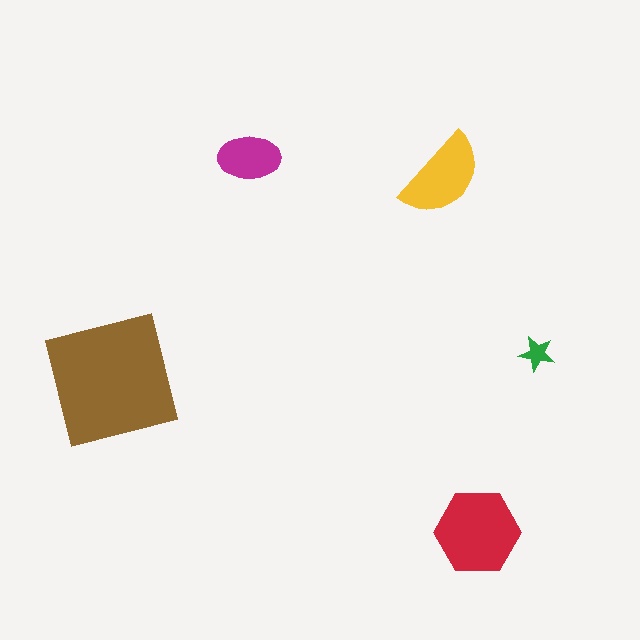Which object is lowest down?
The red hexagon is bottommost.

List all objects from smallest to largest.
The green star, the magenta ellipse, the yellow semicircle, the red hexagon, the brown square.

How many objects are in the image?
There are 5 objects in the image.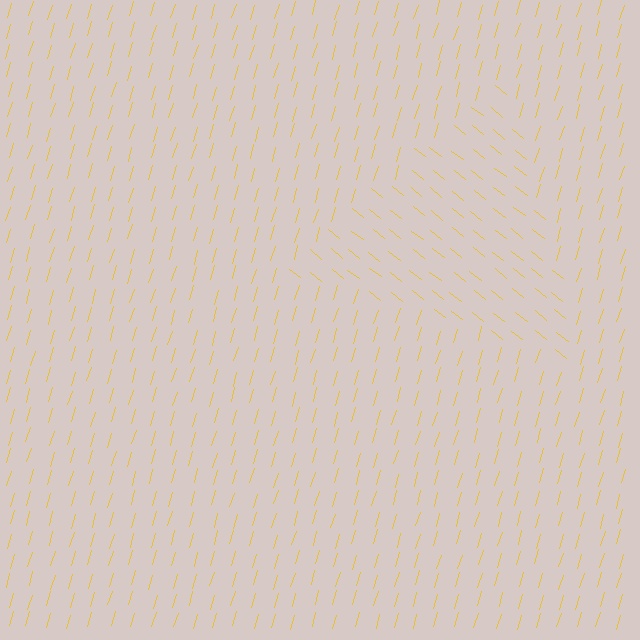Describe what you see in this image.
The image is filled with small yellow line segments. A triangle region in the image has lines oriented differently from the surrounding lines, creating a visible texture boundary.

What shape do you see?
I see a triangle.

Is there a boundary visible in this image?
Yes, there is a texture boundary formed by a change in line orientation.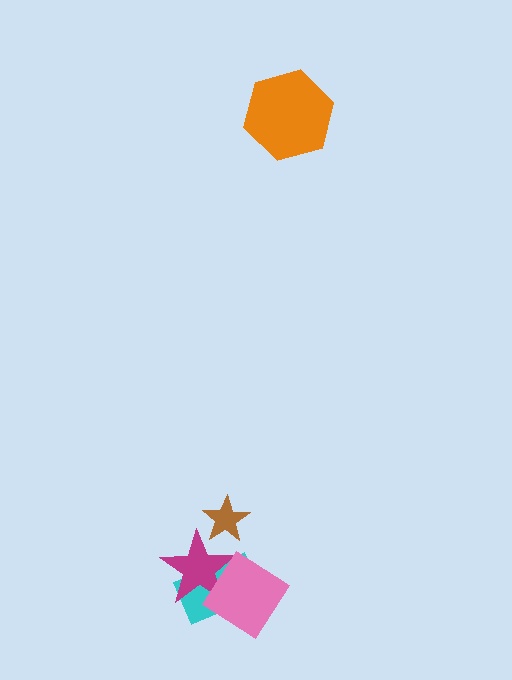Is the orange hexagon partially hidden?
No, no other shape covers it.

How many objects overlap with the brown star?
1 object overlaps with the brown star.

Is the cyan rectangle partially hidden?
Yes, it is partially covered by another shape.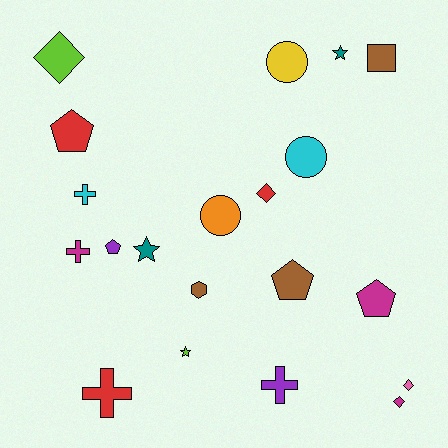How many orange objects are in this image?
There is 1 orange object.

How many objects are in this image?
There are 20 objects.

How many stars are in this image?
There are 3 stars.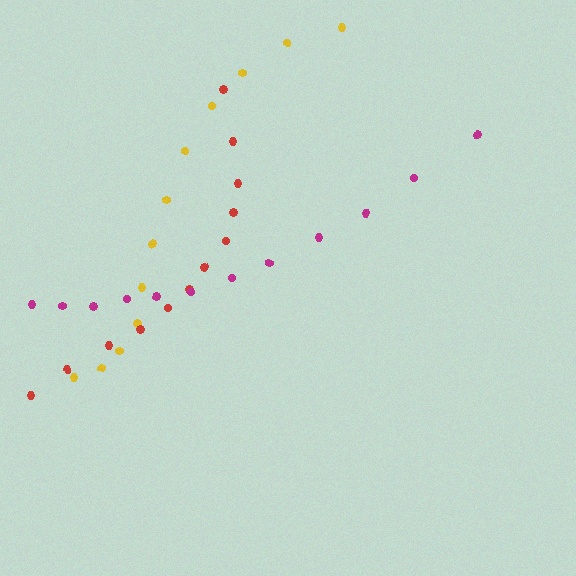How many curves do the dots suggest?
There are 3 distinct paths.